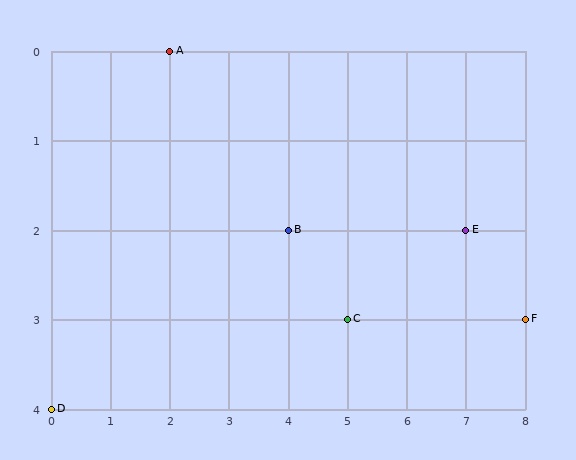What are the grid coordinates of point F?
Point F is at grid coordinates (8, 3).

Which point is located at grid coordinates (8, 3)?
Point F is at (8, 3).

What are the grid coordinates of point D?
Point D is at grid coordinates (0, 4).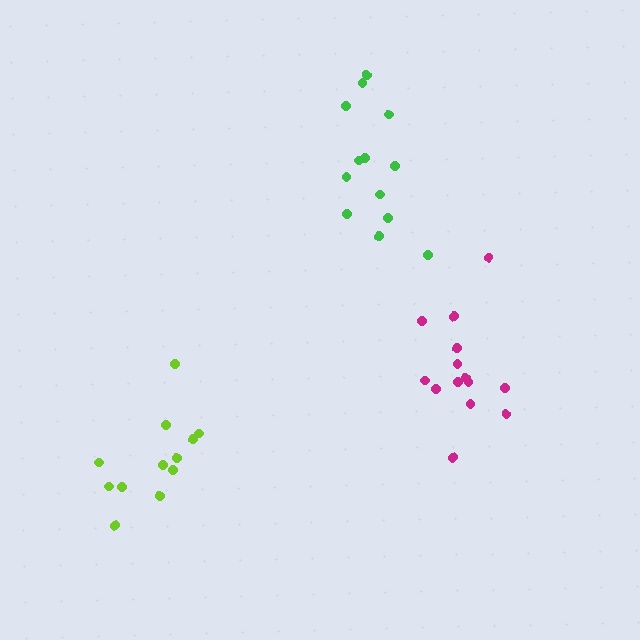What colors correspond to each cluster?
The clusters are colored: magenta, lime, green.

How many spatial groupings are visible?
There are 3 spatial groupings.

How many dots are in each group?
Group 1: 14 dots, Group 2: 12 dots, Group 3: 13 dots (39 total).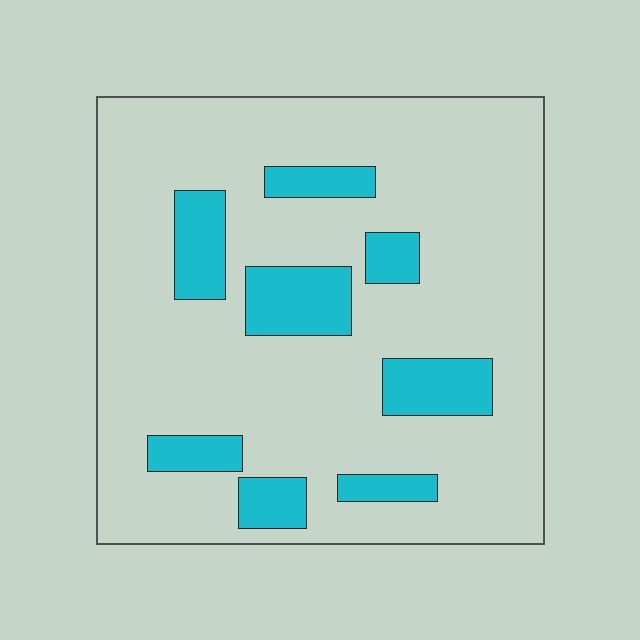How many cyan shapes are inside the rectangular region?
8.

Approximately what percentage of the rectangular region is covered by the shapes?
Approximately 20%.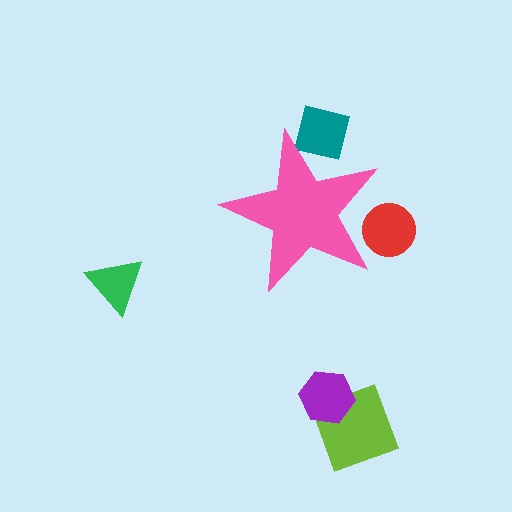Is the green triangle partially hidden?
No, the green triangle is fully visible.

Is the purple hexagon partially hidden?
No, the purple hexagon is fully visible.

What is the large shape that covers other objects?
A pink star.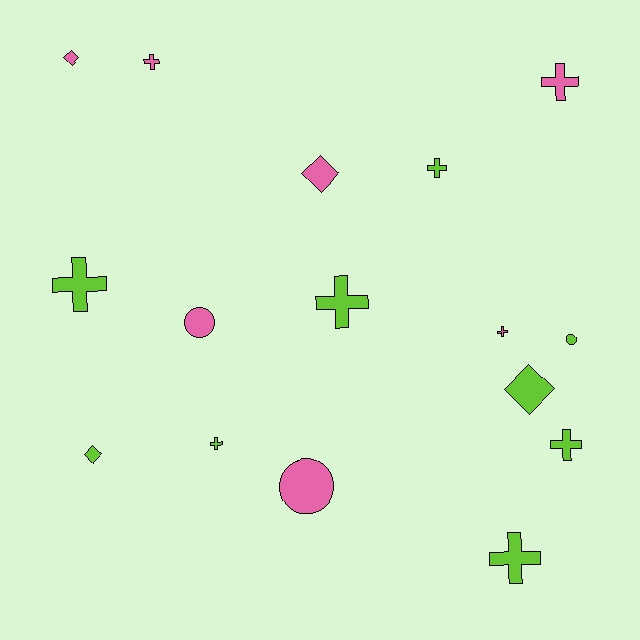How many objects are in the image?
There are 16 objects.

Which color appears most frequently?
Lime, with 9 objects.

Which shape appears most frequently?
Cross, with 9 objects.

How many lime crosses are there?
There are 6 lime crosses.